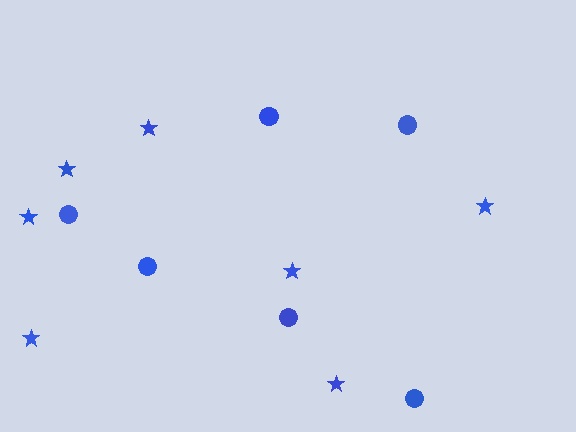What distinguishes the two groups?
There are 2 groups: one group of circles (6) and one group of stars (7).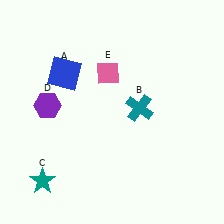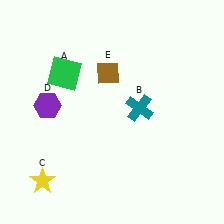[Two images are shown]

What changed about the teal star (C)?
In Image 1, C is teal. In Image 2, it changed to yellow.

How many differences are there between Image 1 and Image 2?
There are 3 differences between the two images.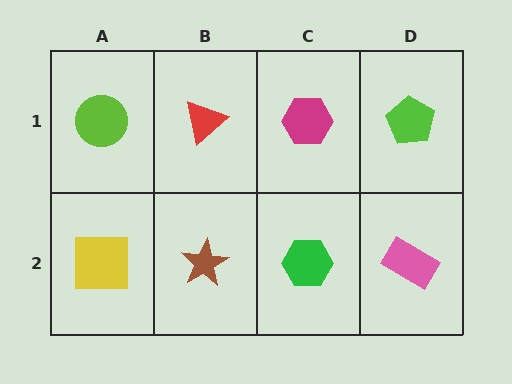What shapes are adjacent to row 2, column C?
A magenta hexagon (row 1, column C), a brown star (row 2, column B), a pink rectangle (row 2, column D).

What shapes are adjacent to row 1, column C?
A green hexagon (row 2, column C), a red triangle (row 1, column B), a lime pentagon (row 1, column D).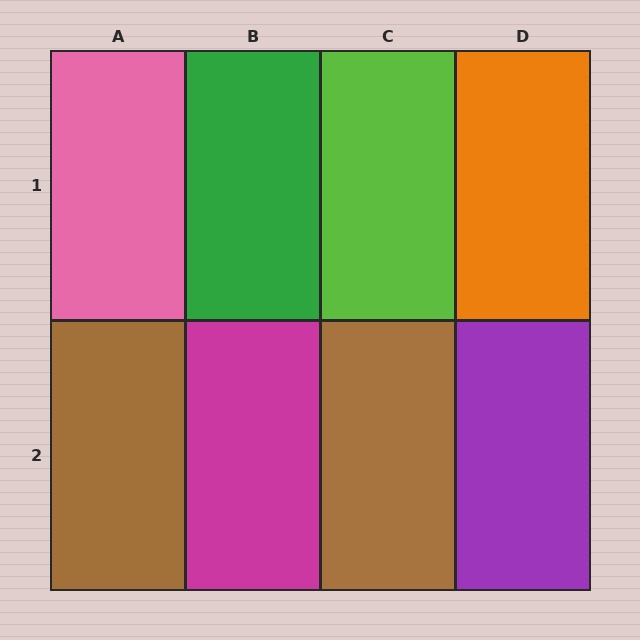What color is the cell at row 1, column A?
Pink.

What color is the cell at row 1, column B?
Green.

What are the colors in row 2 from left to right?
Brown, magenta, brown, purple.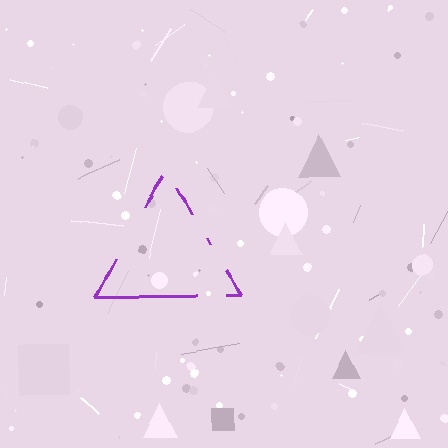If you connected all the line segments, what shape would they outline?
They would outline a triangle.